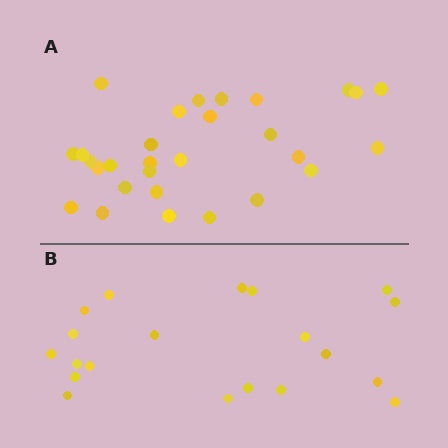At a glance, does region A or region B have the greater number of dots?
Region A (the top region) has more dots.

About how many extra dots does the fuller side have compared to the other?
Region A has roughly 8 or so more dots than region B.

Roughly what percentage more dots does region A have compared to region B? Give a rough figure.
About 45% more.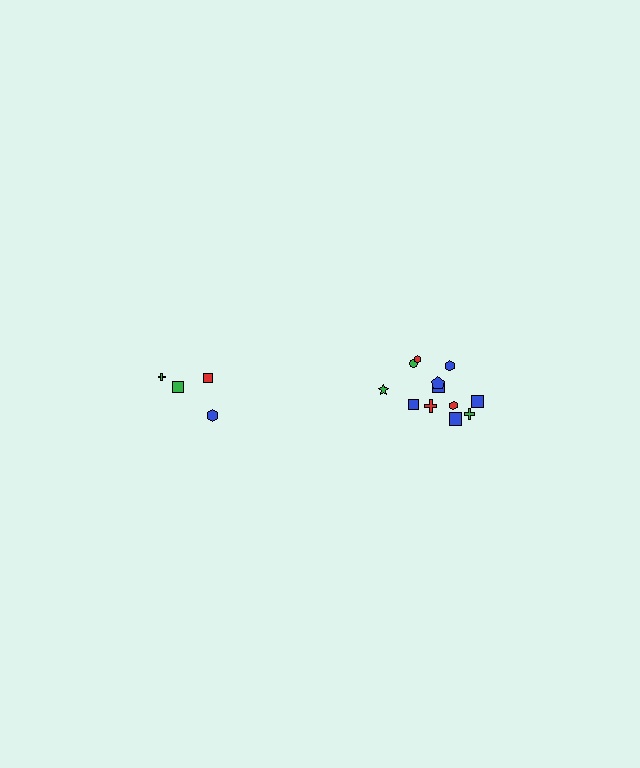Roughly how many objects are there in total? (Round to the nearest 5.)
Roughly 15 objects in total.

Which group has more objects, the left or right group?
The right group.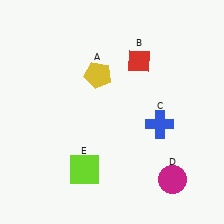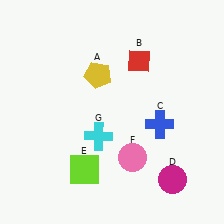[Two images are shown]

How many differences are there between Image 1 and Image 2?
There are 2 differences between the two images.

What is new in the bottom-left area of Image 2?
A cyan cross (G) was added in the bottom-left area of Image 2.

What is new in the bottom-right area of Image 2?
A pink circle (F) was added in the bottom-right area of Image 2.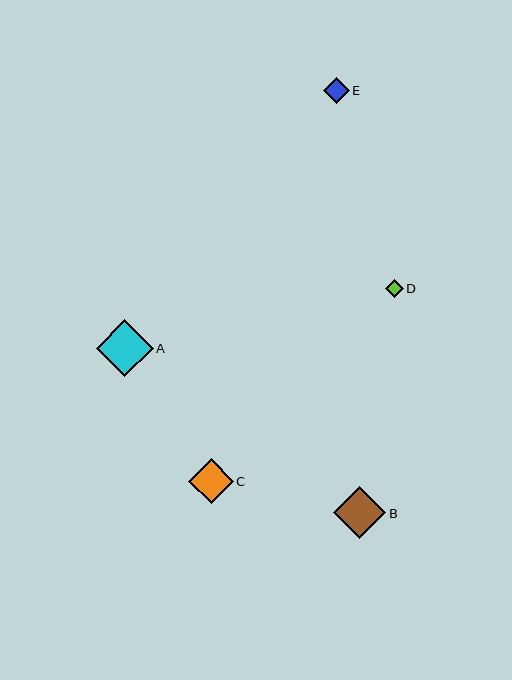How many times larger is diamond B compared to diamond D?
Diamond B is approximately 2.9 times the size of diamond D.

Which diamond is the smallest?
Diamond D is the smallest with a size of approximately 18 pixels.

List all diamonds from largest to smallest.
From largest to smallest: A, B, C, E, D.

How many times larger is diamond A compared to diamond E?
Diamond A is approximately 2.2 times the size of diamond E.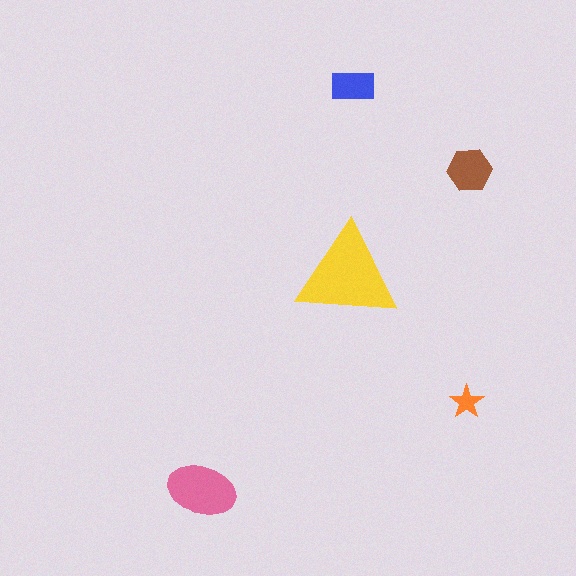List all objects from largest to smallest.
The yellow triangle, the pink ellipse, the brown hexagon, the blue rectangle, the orange star.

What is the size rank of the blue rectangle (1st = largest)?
4th.